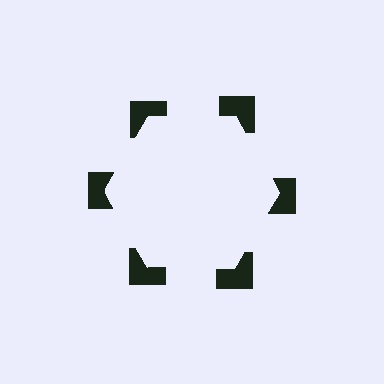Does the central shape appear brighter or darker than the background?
It typically appears slightly brighter than the background, even though no actual brightness change is drawn.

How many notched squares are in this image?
There are 6 — one at each vertex of the illusory hexagon.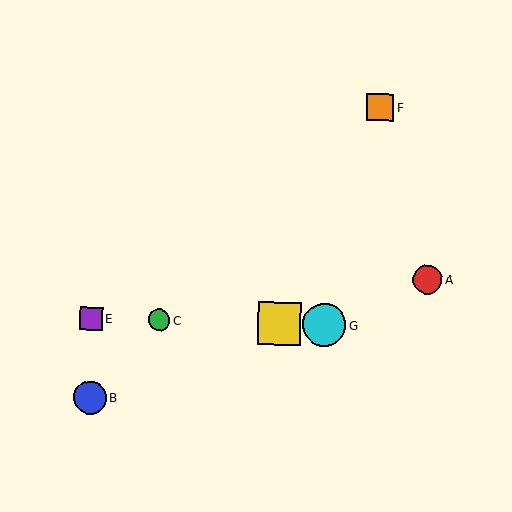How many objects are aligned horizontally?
4 objects (C, D, E, G) are aligned horizontally.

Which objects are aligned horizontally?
Objects C, D, E, G are aligned horizontally.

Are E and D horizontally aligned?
Yes, both are at y≈318.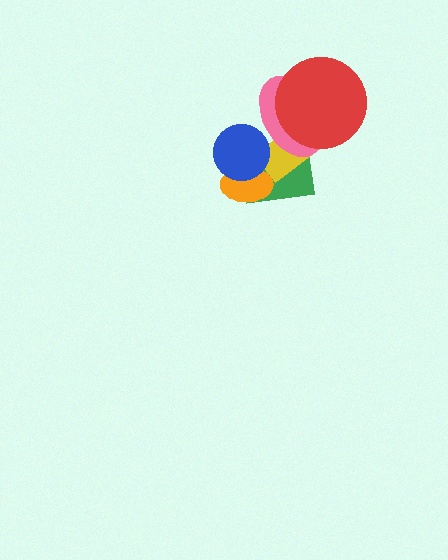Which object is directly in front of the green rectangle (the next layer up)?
The orange ellipse is directly in front of the green rectangle.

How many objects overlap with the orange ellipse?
2 objects overlap with the orange ellipse.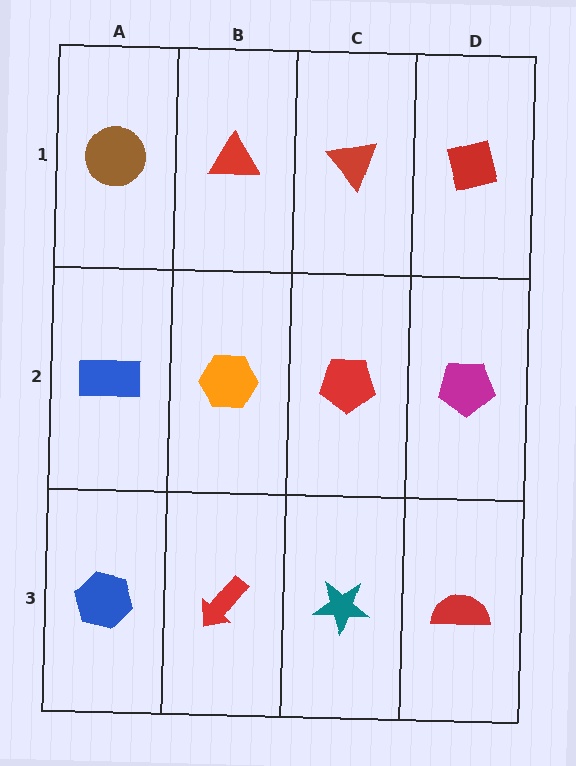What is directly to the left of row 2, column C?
An orange hexagon.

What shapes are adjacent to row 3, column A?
A blue rectangle (row 2, column A), a red arrow (row 3, column B).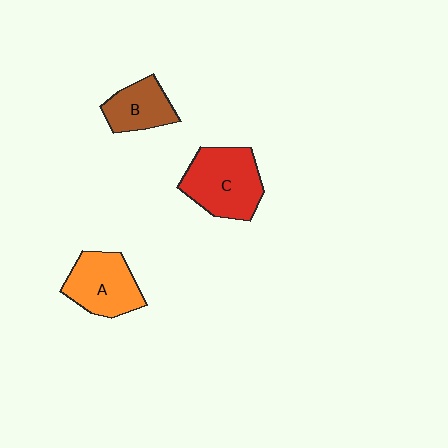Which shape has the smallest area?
Shape B (brown).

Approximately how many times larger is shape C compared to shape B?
Approximately 1.6 times.